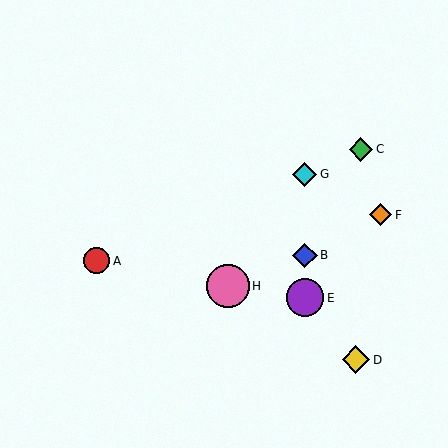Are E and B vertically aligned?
Yes, both are at x≈305.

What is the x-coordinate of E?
Object E is at x≈305.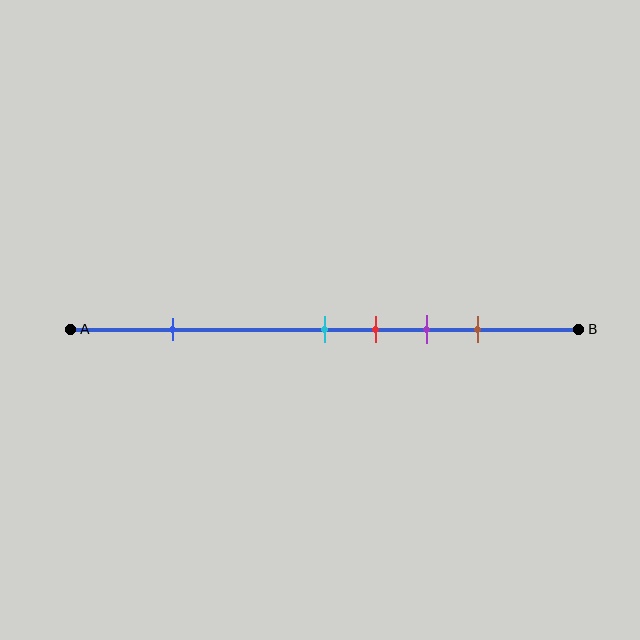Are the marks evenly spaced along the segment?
No, the marks are not evenly spaced.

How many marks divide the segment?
There are 5 marks dividing the segment.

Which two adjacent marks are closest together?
The cyan and red marks are the closest adjacent pair.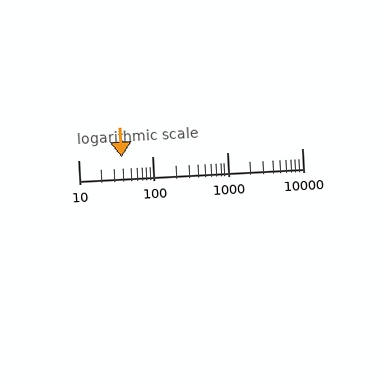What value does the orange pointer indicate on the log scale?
The pointer indicates approximately 38.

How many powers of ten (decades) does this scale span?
The scale spans 3 decades, from 10 to 10000.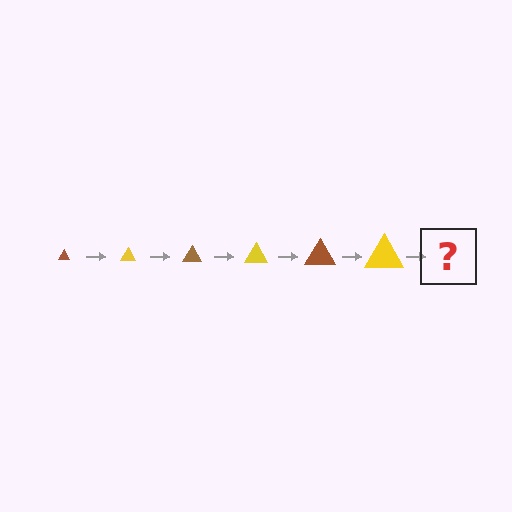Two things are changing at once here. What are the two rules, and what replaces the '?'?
The two rules are that the triangle grows larger each step and the color cycles through brown and yellow. The '?' should be a brown triangle, larger than the previous one.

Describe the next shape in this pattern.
It should be a brown triangle, larger than the previous one.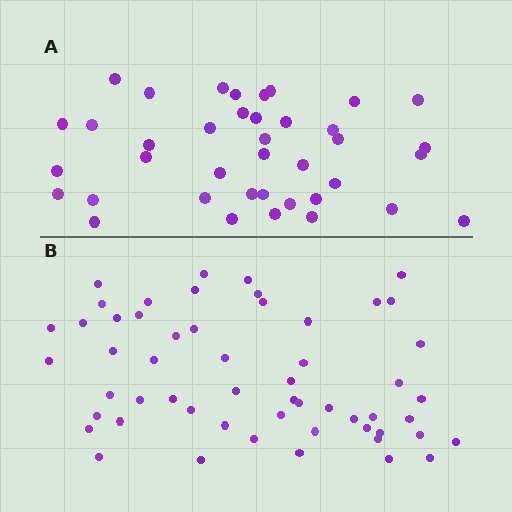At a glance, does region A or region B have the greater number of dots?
Region B (the bottom region) has more dots.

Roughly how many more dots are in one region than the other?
Region B has approximately 15 more dots than region A.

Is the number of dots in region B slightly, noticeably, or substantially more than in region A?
Region B has noticeably more, but not dramatically so. The ratio is roughly 1.4 to 1.